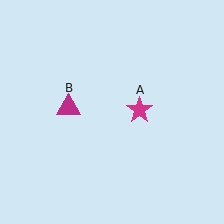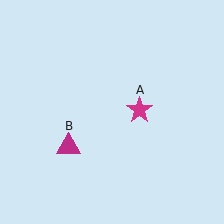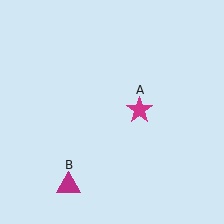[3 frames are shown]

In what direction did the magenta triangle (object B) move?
The magenta triangle (object B) moved down.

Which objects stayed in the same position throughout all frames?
Magenta star (object A) remained stationary.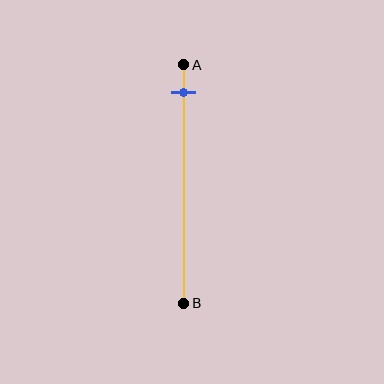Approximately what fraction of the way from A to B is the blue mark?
The blue mark is approximately 10% of the way from A to B.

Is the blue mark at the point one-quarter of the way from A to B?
No, the mark is at about 10% from A, not at the 25% one-quarter point.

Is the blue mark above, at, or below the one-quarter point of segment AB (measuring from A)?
The blue mark is above the one-quarter point of segment AB.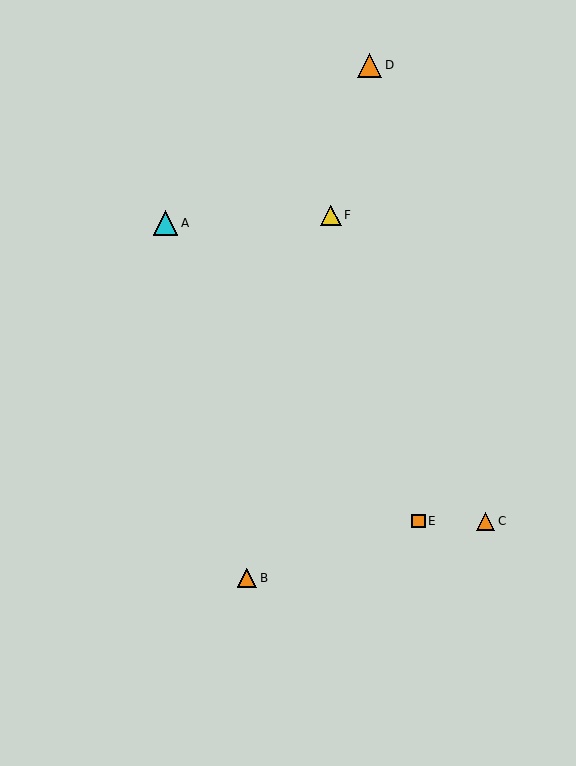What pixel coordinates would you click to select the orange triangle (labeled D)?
Click at (370, 65) to select the orange triangle D.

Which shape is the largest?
The cyan triangle (labeled A) is the largest.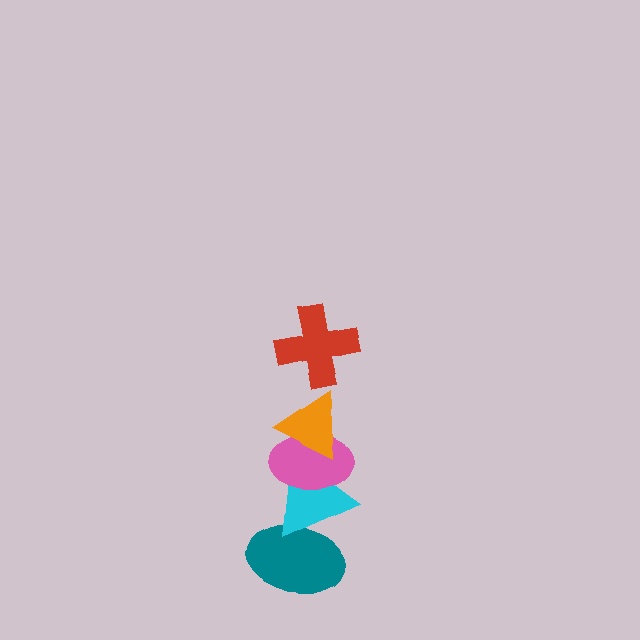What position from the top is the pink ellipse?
The pink ellipse is 3rd from the top.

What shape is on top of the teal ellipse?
The cyan triangle is on top of the teal ellipse.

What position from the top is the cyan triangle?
The cyan triangle is 4th from the top.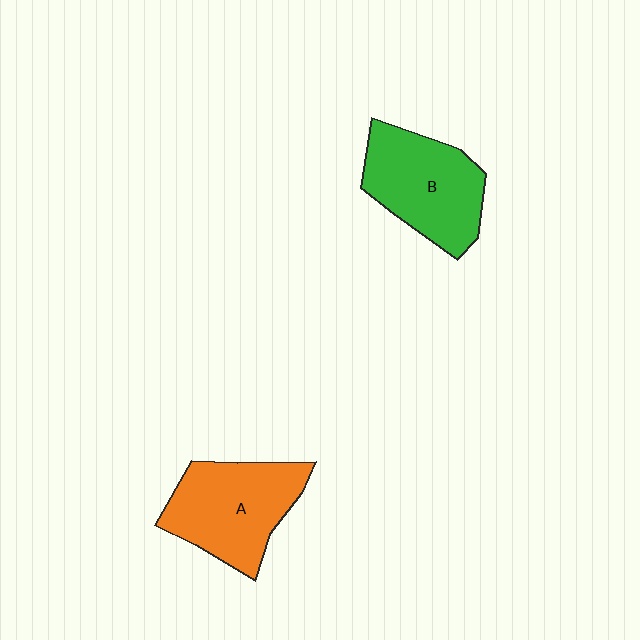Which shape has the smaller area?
Shape B (green).